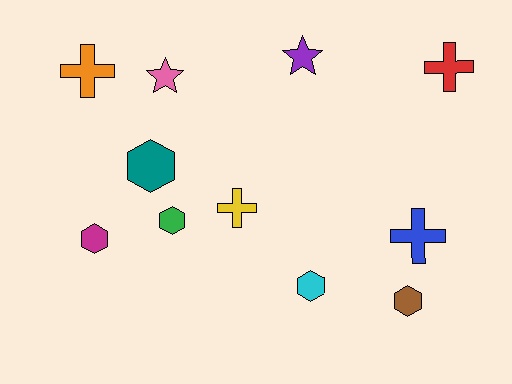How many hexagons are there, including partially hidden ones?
There are 5 hexagons.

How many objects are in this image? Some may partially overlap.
There are 11 objects.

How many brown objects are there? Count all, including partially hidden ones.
There is 1 brown object.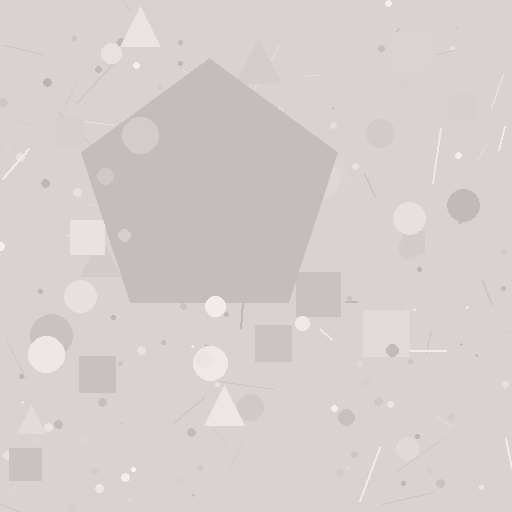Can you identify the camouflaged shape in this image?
The camouflaged shape is a pentagon.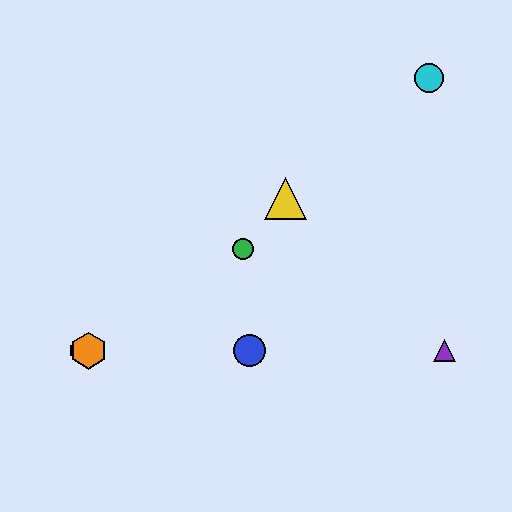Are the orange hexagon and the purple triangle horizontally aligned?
Yes, both are at y≈351.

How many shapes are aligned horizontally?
4 shapes (the red hexagon, the blue circle, the purple triangle, the orange hexagon) are aligned horizontally.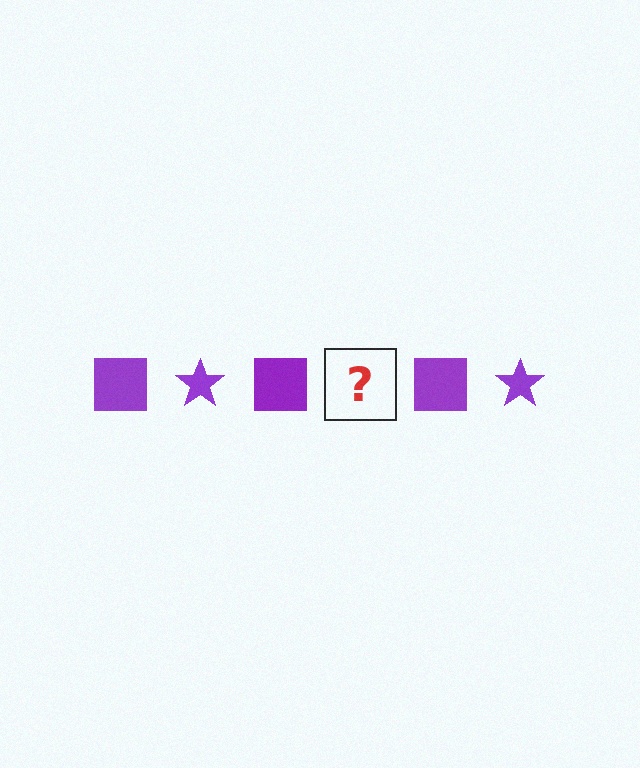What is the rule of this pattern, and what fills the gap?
The rule is that the pattern cycles through square, star shapes in purple. The gap should be filled with a purple star.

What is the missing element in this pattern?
The missing element is a purple star.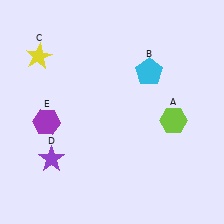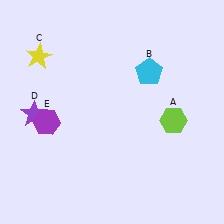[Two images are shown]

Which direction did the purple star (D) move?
The purple star (D) moved up.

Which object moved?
The purple star (D) moved up.